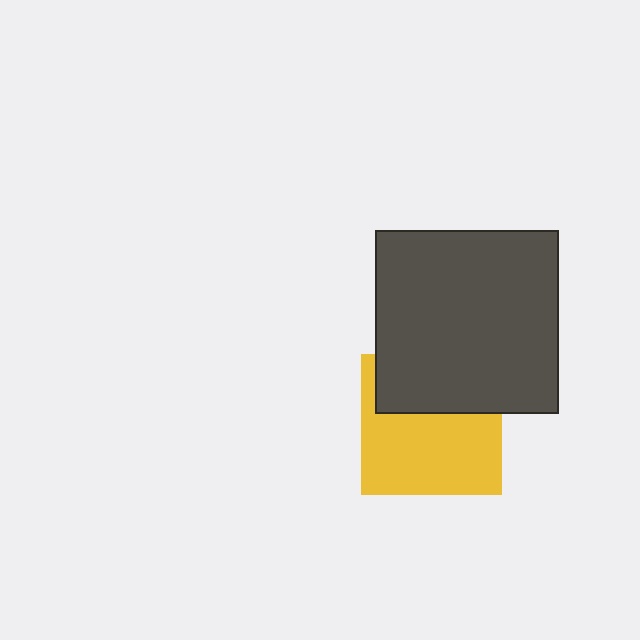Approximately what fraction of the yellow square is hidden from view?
Roughly 38% of the yellow square is hidden behind the dark gray square.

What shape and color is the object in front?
The object in front is a dark gray square.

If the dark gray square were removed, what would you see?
You would see the complete yellow square.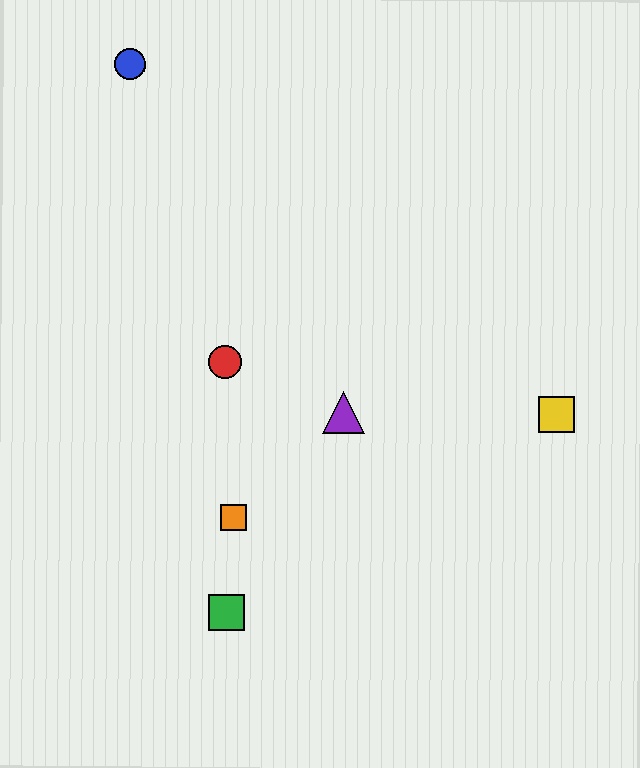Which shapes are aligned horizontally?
The yellow square, the purple triangle are aligned horizontally.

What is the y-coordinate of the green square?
The green square is at y≈613.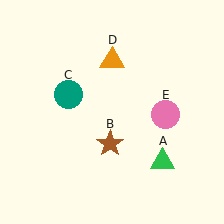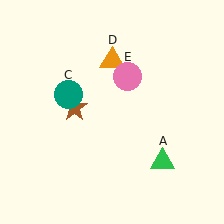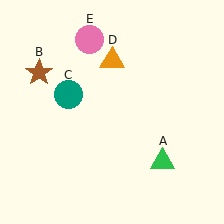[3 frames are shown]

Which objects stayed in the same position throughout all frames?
Green triangle (object A) and teal circle (object C) and orange triangle (object D) remained stationary.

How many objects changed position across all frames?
2 objects changed position: brown star (object B), pink circle (object E).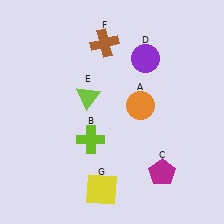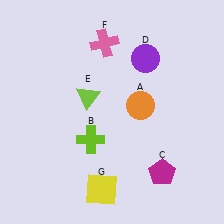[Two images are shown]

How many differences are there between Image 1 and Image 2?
There is 1 difference between the two images.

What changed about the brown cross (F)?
In Image 1, F is brown. In Image 2, it changed to pink.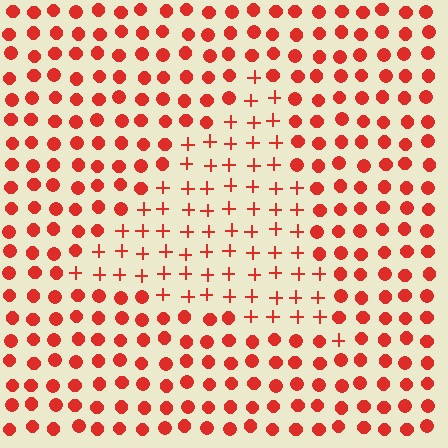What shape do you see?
I see a triangle.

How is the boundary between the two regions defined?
The boundary is defined by a change in element shape: plus signs inside vs. circles outside. All elements share the same color and spacing.